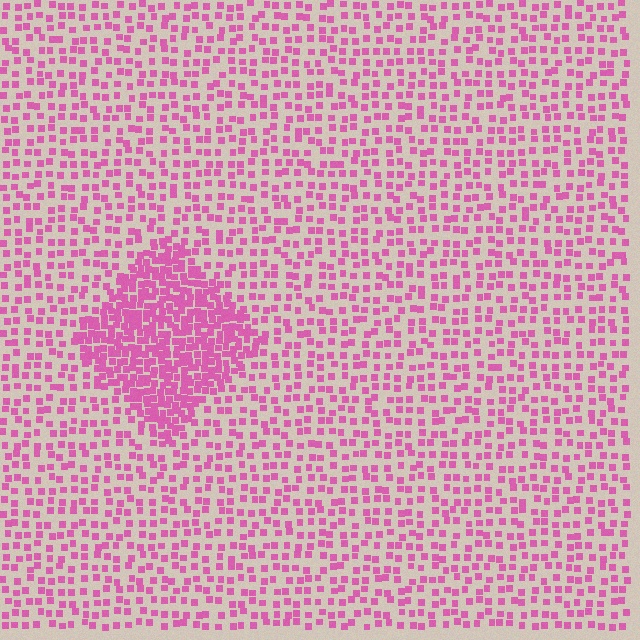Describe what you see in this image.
The image contains small pink elements arranged at two different densities. A diamond-shaped region is visible where the elements are more densely packed than the surrounding area.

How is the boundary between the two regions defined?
The boundary is defined by a change in element density (approximately 2.5x ratio). All elements are the same color, size, and shape.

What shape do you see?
I see a diamond.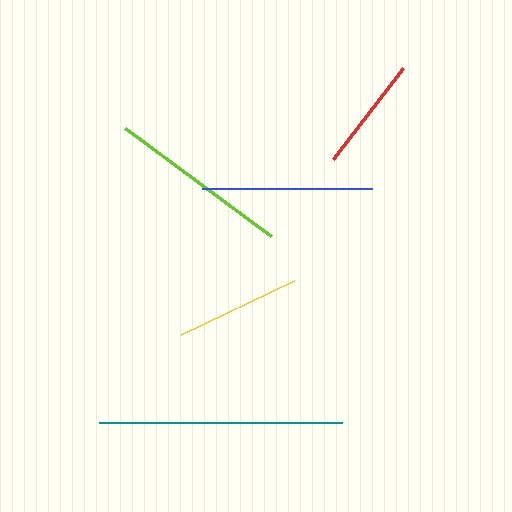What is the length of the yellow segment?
The yellow segment is approximately 125 pixels long.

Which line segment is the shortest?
The red line is the shortest at approximately 115 pixels.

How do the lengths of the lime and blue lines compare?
The lime and blue lines are approximately the same length.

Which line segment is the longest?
The teal line is the longest at approximately 243 pixels.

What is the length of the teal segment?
The teal segment is approximately 243 pixels long.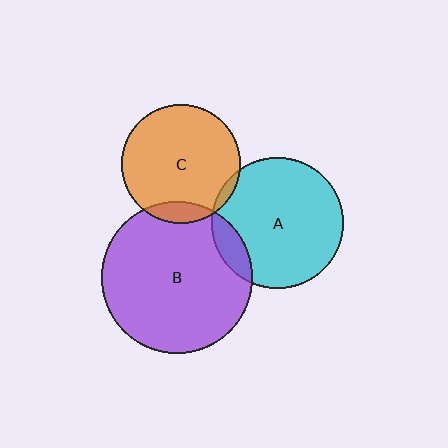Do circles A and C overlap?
Yes.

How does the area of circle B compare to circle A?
Approximately 1.3 times.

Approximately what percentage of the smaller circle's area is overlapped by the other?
Approximately 5%.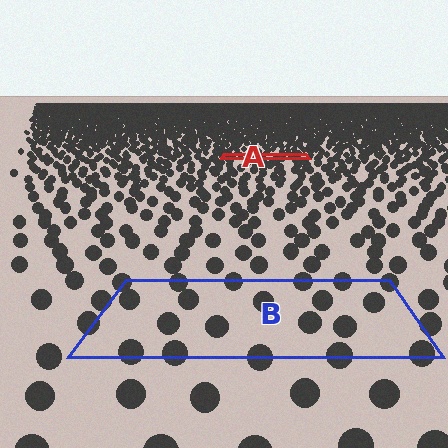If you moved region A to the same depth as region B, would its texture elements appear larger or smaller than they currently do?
They would appear larger. At a closer depth, the same texture elements are projected at a bigger on-screen size.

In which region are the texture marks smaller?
The texture marks are smaller in region A, because it is farther away.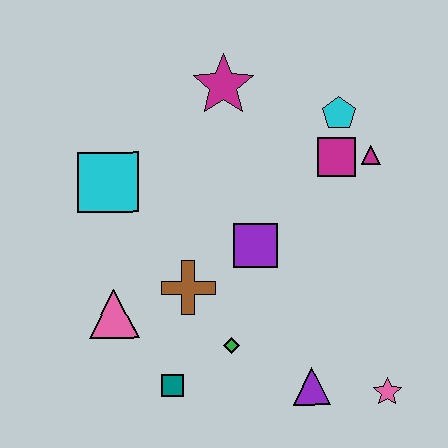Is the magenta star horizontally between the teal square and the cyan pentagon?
Yes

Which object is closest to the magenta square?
The magenta triangle is closest to the magenta square.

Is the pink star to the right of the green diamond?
Yes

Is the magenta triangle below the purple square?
No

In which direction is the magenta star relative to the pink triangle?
The magenta star is above the pink triangle.